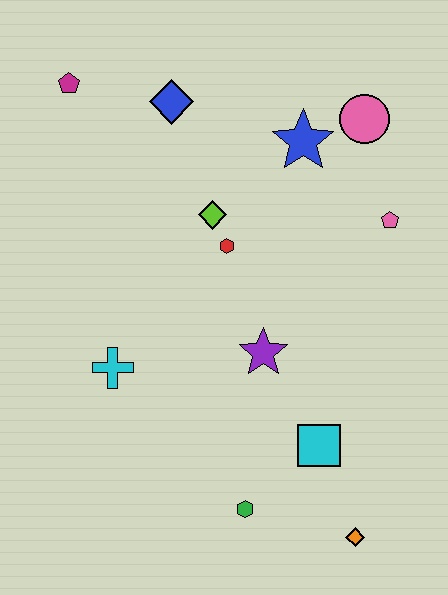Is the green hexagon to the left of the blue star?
Yes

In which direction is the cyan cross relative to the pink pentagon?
The cyan cross is to the left of the pink pentagon.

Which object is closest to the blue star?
The pink circle is closest to the blue star.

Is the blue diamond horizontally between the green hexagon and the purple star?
No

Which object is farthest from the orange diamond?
The magenta pentagon is farthest from the orange diamond.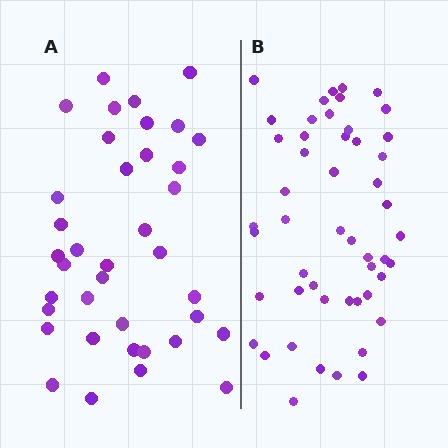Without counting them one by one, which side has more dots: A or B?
Region B (the right region) has more dots.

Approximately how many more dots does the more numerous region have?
Region B has roughly 12 or so more dots than region A.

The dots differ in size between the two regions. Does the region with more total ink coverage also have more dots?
No. Region A has more total ink coverage because its dots are larger, but region B actually contains more individual dots. Total area can be misleading — the number of items is what matters here.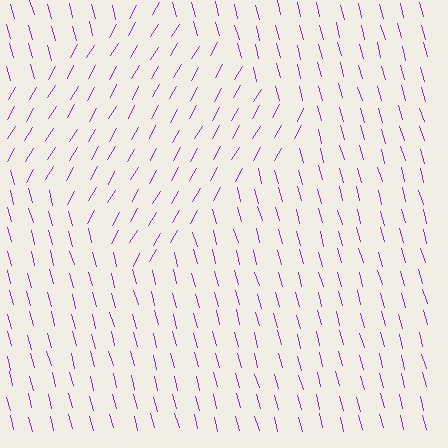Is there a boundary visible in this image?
Yes, there is a texture boundary formed by a change in line orientation.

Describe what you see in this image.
The image is filled with small purple line segments. A diamond region in the image has lines oriented differently from the surrounding lines, creating a visible texture boundary.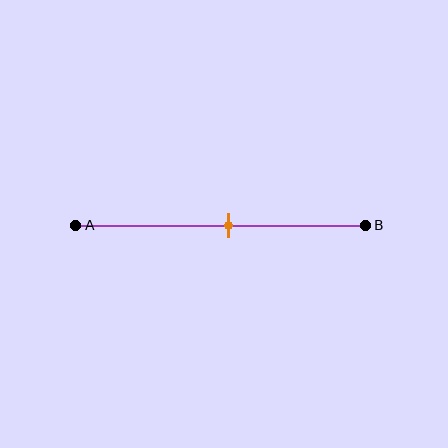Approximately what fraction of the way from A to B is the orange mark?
The orange mark is approximately 55% of the way from A to B.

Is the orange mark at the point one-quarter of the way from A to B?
No, the mark is at about 55% from A, not at the 25% one-quarter point.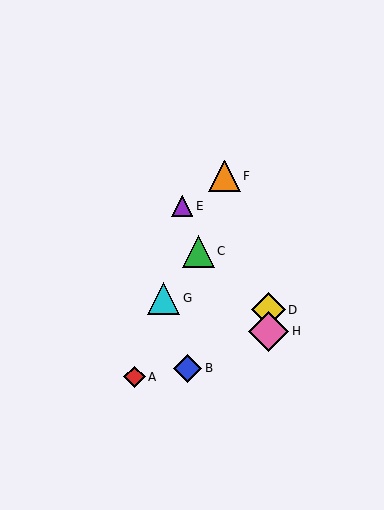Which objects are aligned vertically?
Objects D, H are aligned vertically.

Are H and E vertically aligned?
No, H is at x≈268 and E is at x≈182.